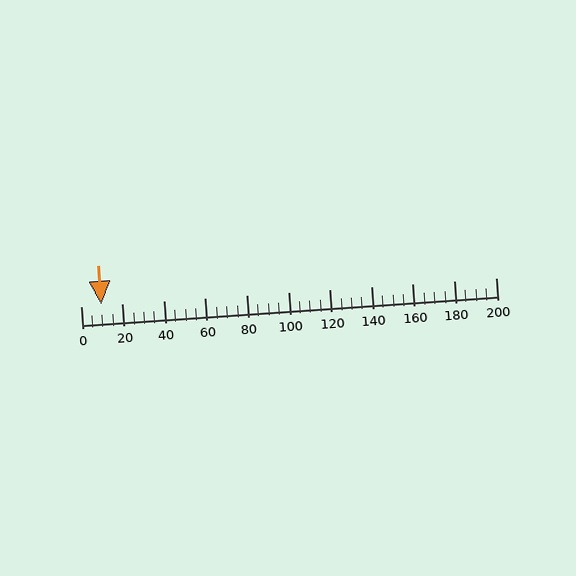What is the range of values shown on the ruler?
The ruler shows values from 0 to 200.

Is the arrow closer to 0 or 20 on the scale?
The arrow is closer to 0.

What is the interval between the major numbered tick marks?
The major tick marks are spaced 20 units apart.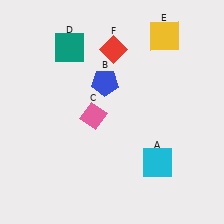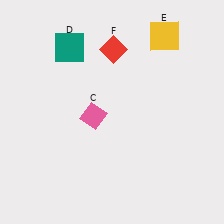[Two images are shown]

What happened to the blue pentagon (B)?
The blue pentagon (B) was removed in Image 2. It was in the top-left area of Image 1.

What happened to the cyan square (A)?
The cyan square (A) was removed in Image 2. It was in the bottom-right area of Image 1.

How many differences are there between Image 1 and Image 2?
There are 2 differences between the two images.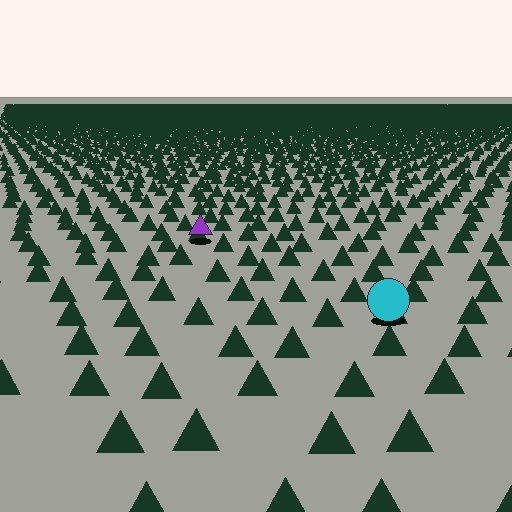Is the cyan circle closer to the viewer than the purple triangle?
Yes. The cyan circle is closer — you can tell from the texture gradient: the ground texture is coarser near it.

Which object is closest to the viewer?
The cyan circle is closest. The texture marks near it are larger and more spread out.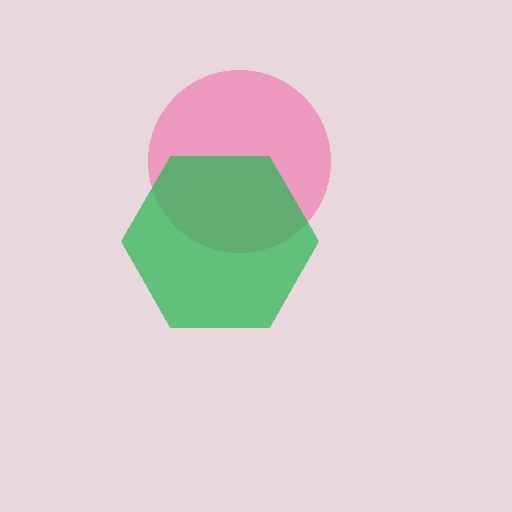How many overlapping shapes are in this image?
There are 2 overlapping shapes in the image.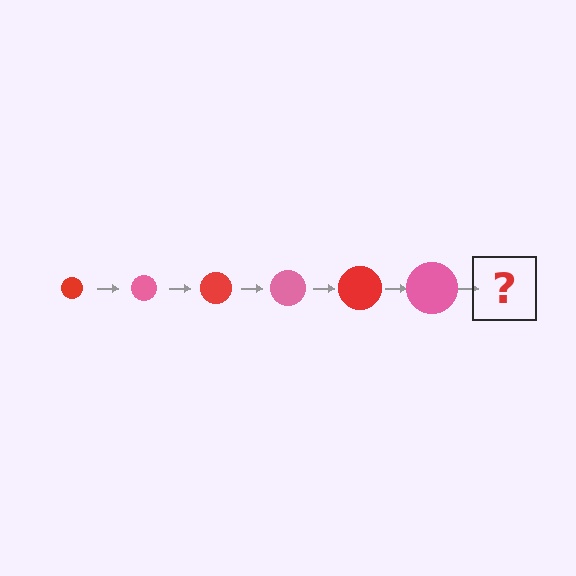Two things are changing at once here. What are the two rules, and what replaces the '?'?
The two rules are that the circle grows larger each step and the color cycles through red and pink. The '?' should be a red circle, larger than the previous one.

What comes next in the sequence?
The next element should be a red circle, larger than the previous one.